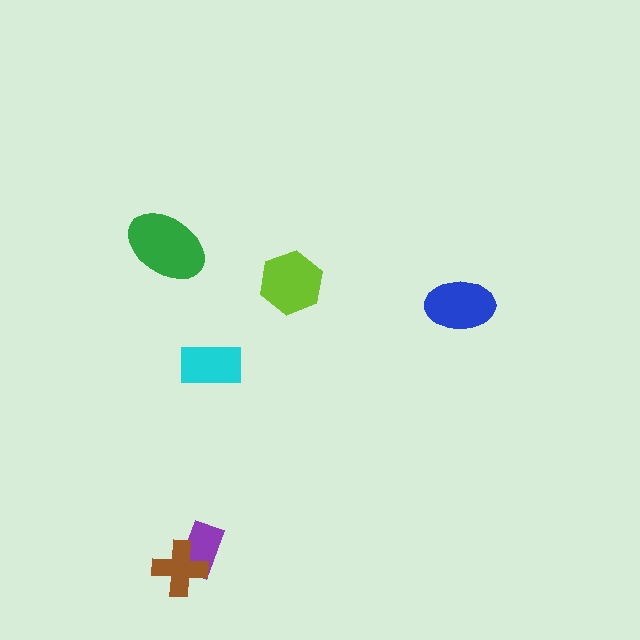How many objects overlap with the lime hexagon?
0 objects overlap with the lime hexagon.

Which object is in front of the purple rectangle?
The brown cross is in front of the purple rectangle.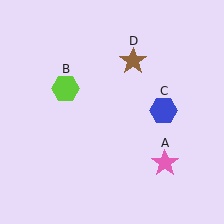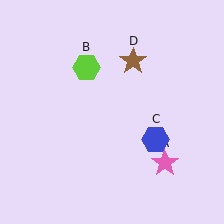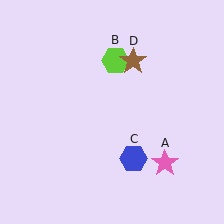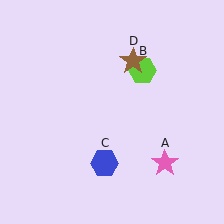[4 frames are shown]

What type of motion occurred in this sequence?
The lime hexagon (object B), blue hexagon (object C) rotated clockwise around the center of the scene.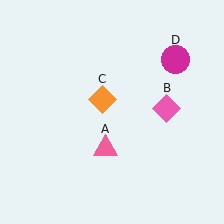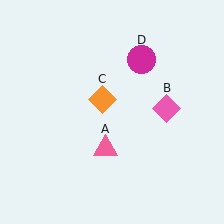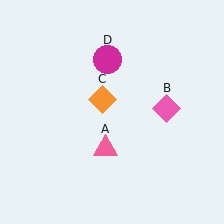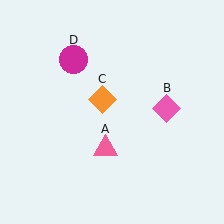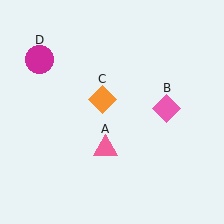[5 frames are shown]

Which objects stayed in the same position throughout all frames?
Pink triangle (object A) and pink diamond (object B) and orange diamond (object C) remained stationary.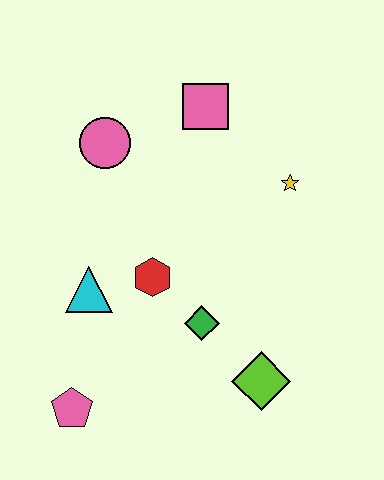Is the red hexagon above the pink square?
No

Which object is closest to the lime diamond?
The green diamond is closest to the lime diamond.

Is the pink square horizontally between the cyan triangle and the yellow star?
Yes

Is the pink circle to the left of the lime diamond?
Yes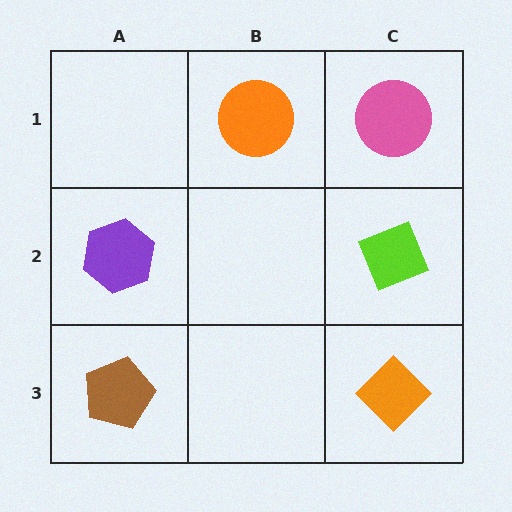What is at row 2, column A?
A purple hexagon.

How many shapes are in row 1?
2 shapes.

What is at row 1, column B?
An orange circle.